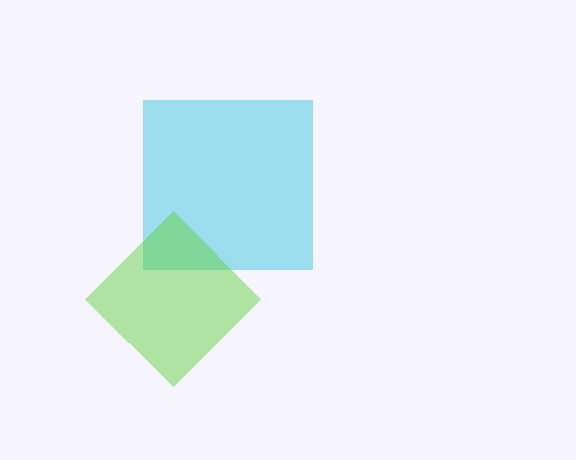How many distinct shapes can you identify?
There are 2 distinct shapes: a cyan square, a lime diamond.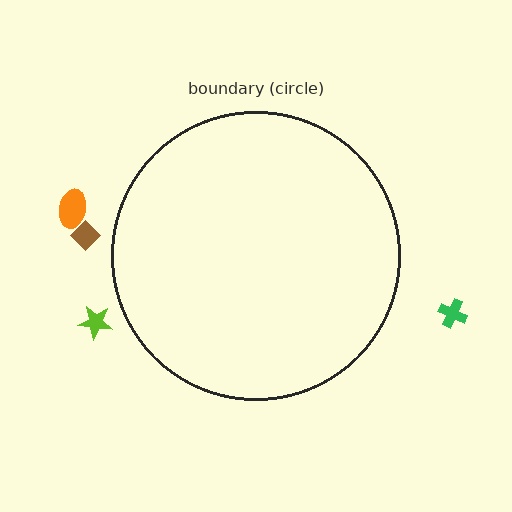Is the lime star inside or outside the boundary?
Outside.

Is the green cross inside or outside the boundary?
Outside.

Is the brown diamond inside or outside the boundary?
Outside.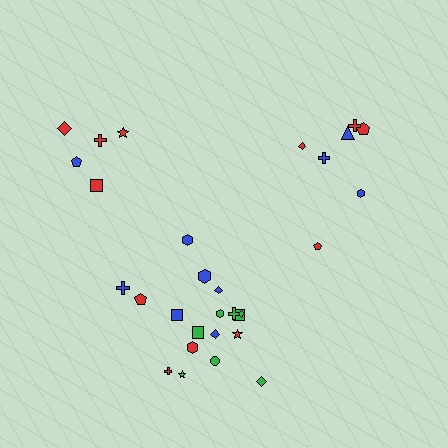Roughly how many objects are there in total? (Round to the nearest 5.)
Roughly 30 objects in total.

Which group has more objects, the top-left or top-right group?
The top-right group.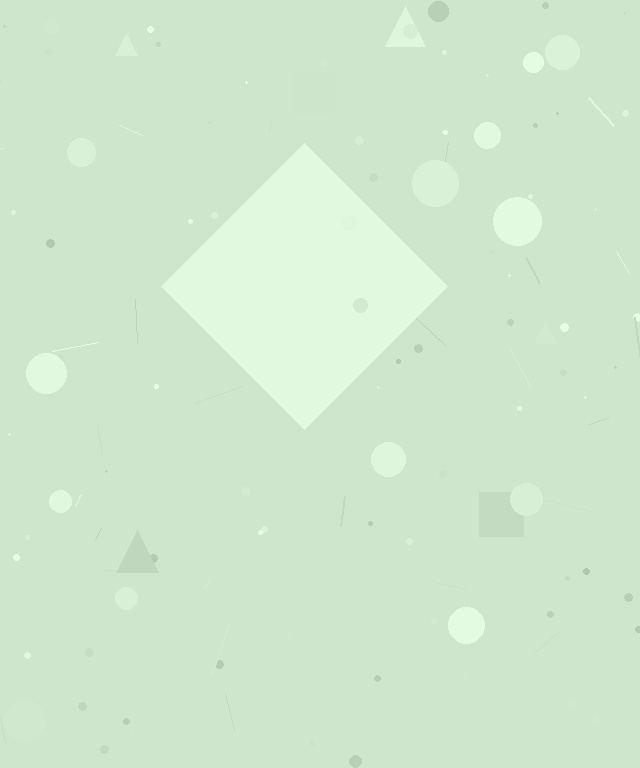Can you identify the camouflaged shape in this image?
The camouflaged shape is a diamond.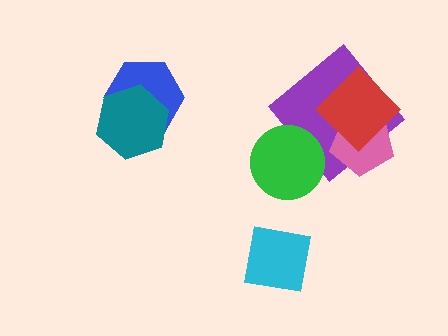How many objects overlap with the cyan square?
0 objects overlap with the cyan square.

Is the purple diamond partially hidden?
Yes, it is partially covered by another shape.